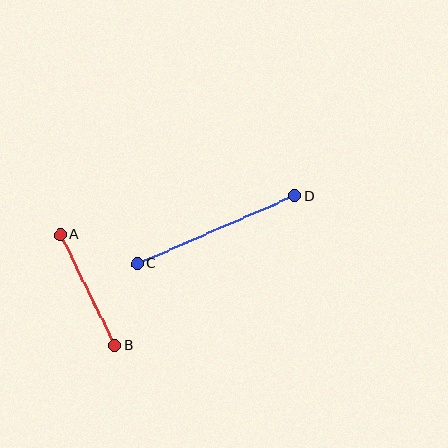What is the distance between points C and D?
The distance is approximately 172 pixels.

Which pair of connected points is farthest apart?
Points C and D are farthest apart.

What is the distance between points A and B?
The distance is approximately 123 pixels.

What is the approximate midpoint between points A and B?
The midpoint is at approximately (88, 290) pixels.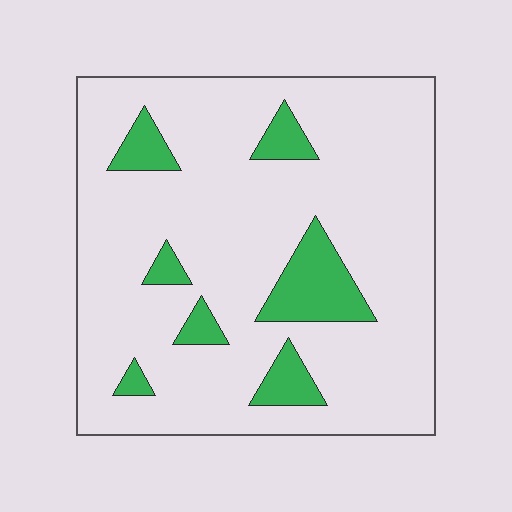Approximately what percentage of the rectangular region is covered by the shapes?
Approximately 15%.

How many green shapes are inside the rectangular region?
7.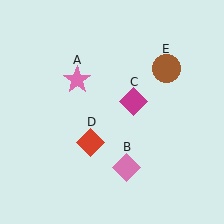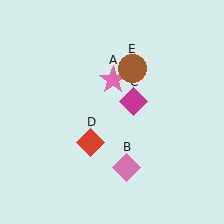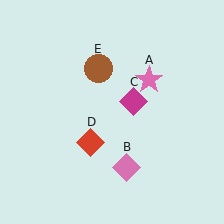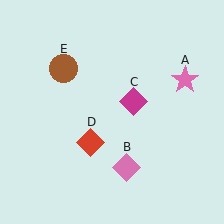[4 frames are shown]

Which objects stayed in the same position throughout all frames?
Pink diamond (object B) and magenta diamond (object C) and red diamond (object D) remained stationary.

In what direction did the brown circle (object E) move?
The brown circle (object E) moved left.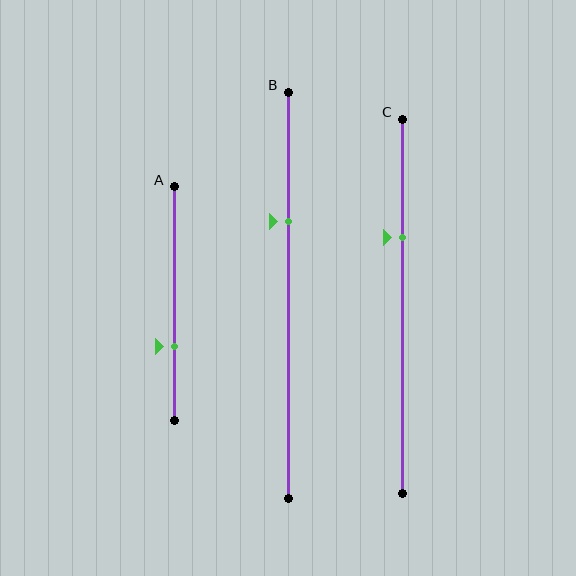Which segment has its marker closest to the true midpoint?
Segment B has its marker closest to the true midpoint.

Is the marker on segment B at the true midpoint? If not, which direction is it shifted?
No, the marker on segment B is shifted upward by about 18% of the segment length.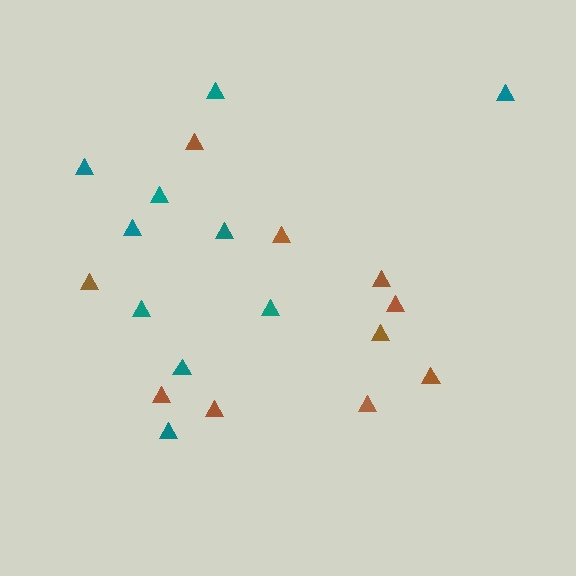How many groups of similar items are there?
There are 2 groups: one group of teal triangles (10) and one group of brown triangles (10).